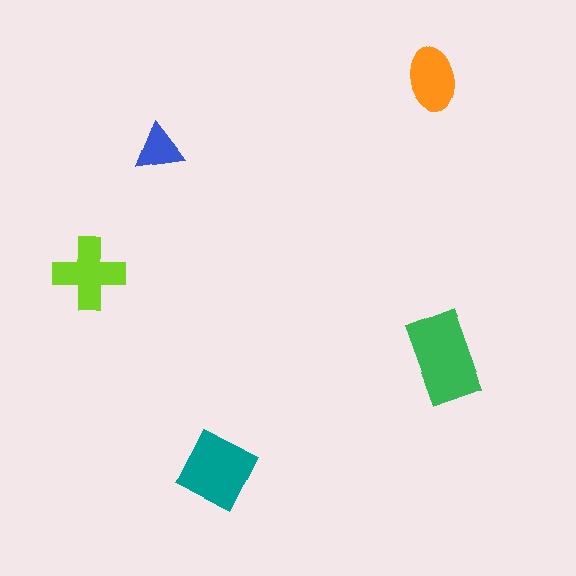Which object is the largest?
The green rectangle.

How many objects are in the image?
There are 5 objects in the image.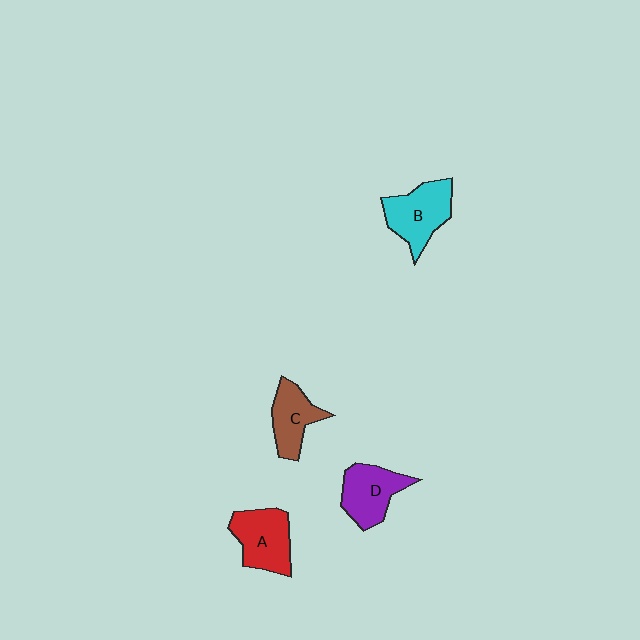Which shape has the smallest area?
Shape C (brown).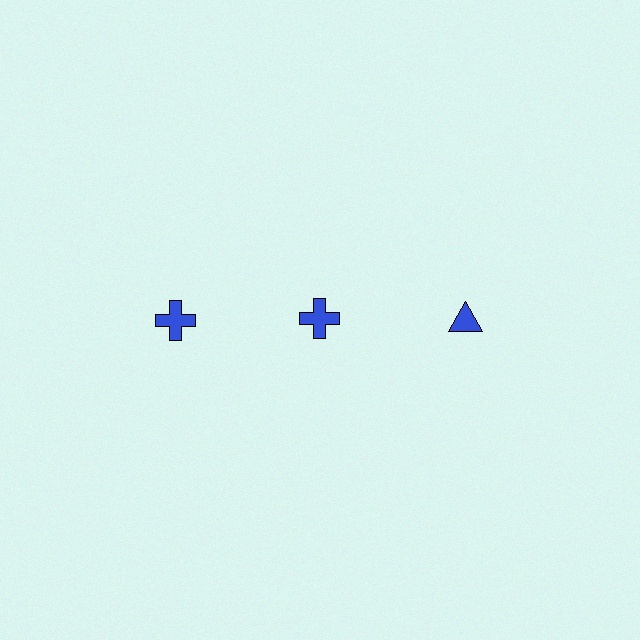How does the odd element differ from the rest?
It has a different shape: triangle instead of cross.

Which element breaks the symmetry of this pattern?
The blue triangle in the top row, center column breaks the symmetry. All other shapes are blue crosses.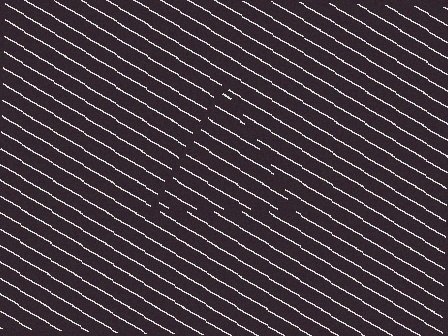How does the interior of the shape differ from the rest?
The interior of the shape contains the same grating, shifted by half a period — the contour is defined by the phase discontinuity where line-ends from the inner and outer gratings abut.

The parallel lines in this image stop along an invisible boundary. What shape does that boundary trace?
An illusory triangle. The interior of the shape contains the same grating, shifted by half a period — the contour is defined by the phase discontinuity where line-ends from the inner and outer gratings abut.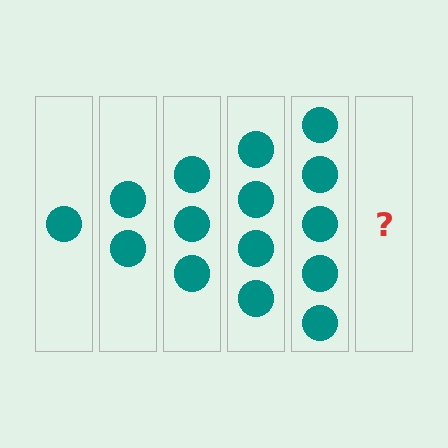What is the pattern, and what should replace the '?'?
The pattern is that each step adds one more circle. The '?' should be 6 circles.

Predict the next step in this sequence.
The next step is 6 circles.